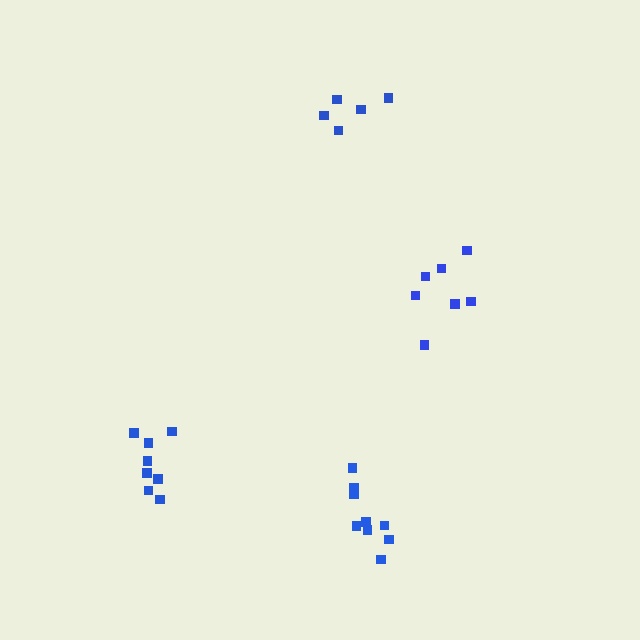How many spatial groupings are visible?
There are 4 spatial groupings.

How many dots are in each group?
Group 1: 8 dots, Group 2: 9 dots, Group 3: 7 dots, Group 4: 5 dots (29 total).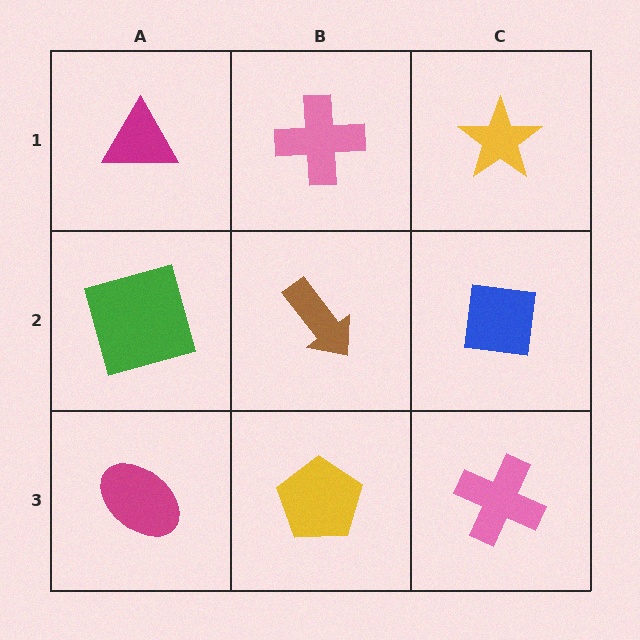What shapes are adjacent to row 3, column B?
A brown arrow (row 2, column B), a magenta ellipse (row 3, column A), a pink cross (row 3, column C).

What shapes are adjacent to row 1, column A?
A green square (row 2, column A), a pink cross (row 1, column B).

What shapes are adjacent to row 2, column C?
A yellow star (row 1, column C), a pink cross (row 3, column C), a brown arrow (row 2, column B).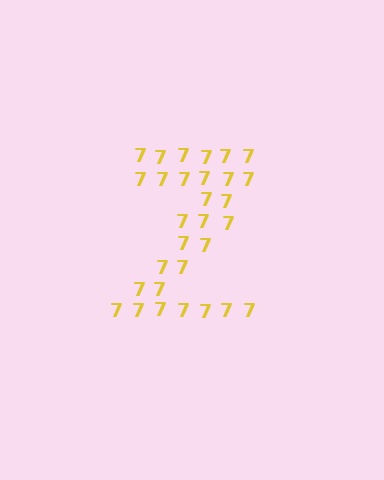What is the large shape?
The large shape is the letter Z.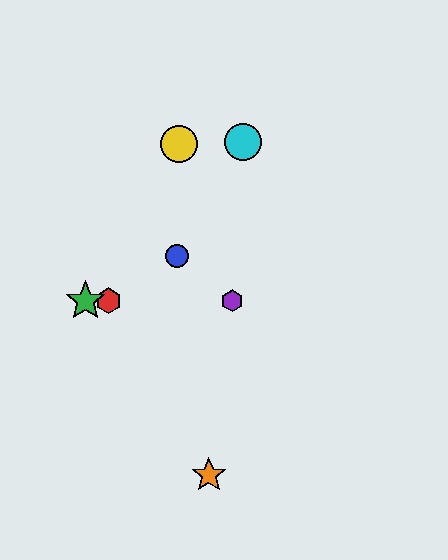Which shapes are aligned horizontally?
The red hexagon, the green star, the purple hexagon are aligned horizontally.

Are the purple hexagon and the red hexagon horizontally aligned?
Yes, both are at y≈301.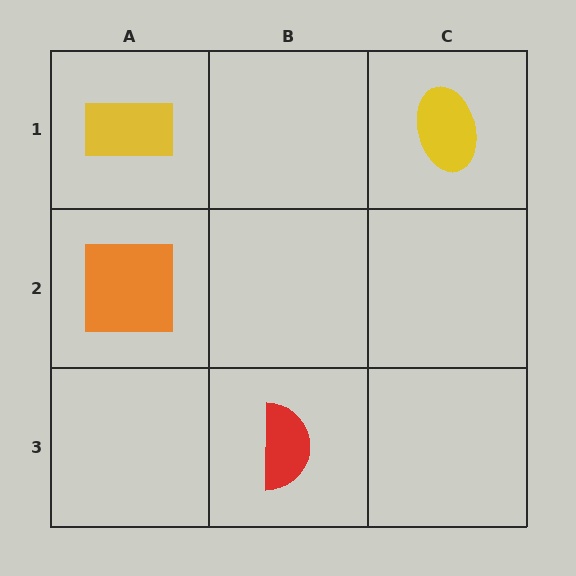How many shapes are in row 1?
2 shapes.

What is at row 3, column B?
A red semicircle.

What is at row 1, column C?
A yellow ellipse.